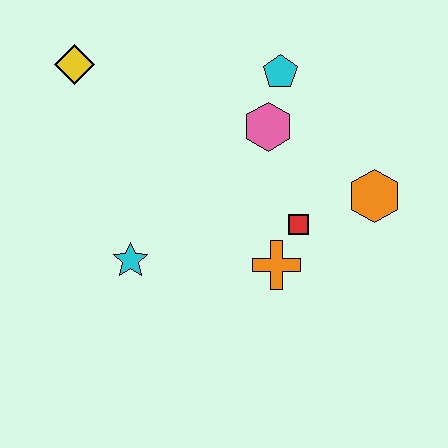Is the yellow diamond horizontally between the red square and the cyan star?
No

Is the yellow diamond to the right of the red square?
No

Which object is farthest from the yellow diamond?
The orange hexagon is farthest from the yellow diamond.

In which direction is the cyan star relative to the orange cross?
The cyan star is to the left of the orange cross.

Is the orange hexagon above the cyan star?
Yes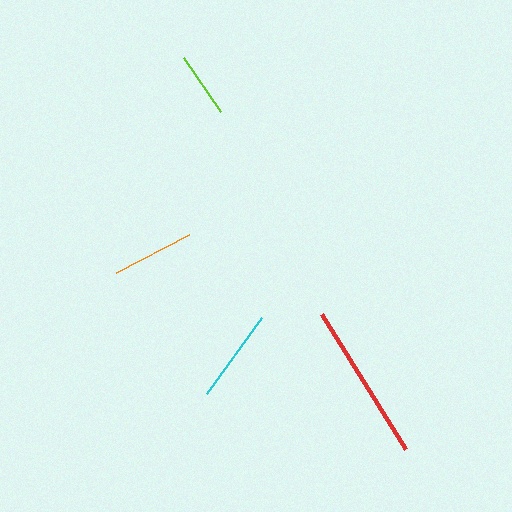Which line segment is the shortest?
The lime line is the shortest at approximately 66 pixels.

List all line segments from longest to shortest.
From longest to shortest: red, cyan, orange, lime.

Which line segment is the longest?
The red line is the longest at approximately 160 pixels.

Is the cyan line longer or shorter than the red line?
The red line is longer than the cyan line.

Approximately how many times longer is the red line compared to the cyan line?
The red line is approximately 1.7 times the length of the cyan line.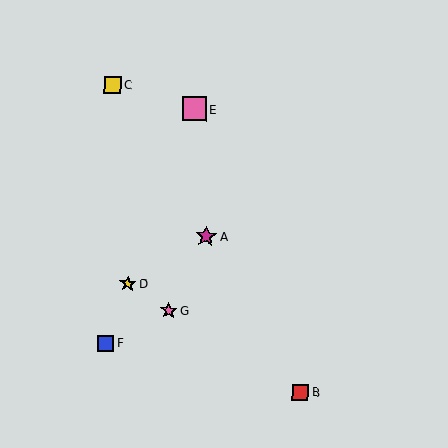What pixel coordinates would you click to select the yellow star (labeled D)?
Click at (128, 284) to select the yellow star D.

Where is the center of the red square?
The center of the red square is at (300, 392).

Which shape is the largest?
The pink square (labeled E) is the largest.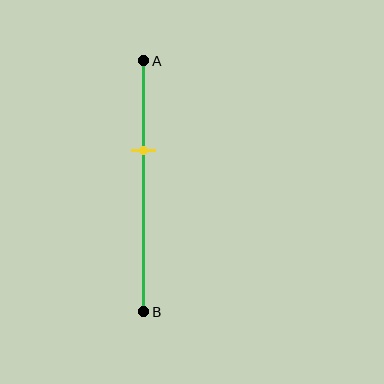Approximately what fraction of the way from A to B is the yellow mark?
The yellow mark is approximately 35% of the way from A to B.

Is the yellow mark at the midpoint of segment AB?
No, the mark is at about 35% from A, not at the 50% midpoint.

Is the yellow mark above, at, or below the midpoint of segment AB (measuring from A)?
The yellow mark is above the midpoint of segment AB.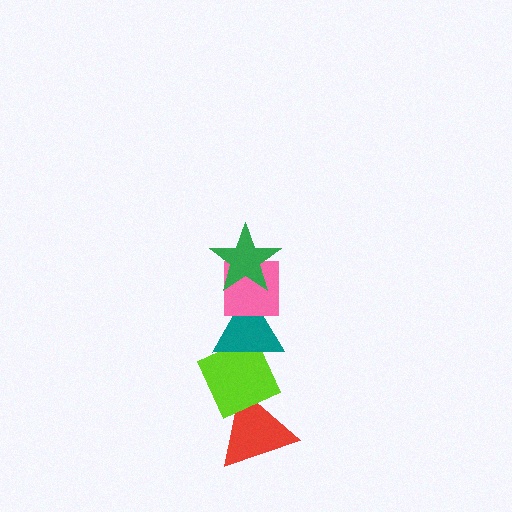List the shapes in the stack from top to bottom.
From top to bottom: the green star, the pink square, the teal triangle, the lime diamond, the red triangle.